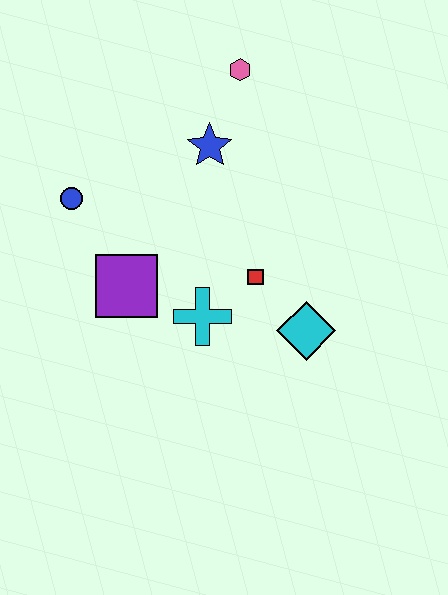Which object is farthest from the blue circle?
The cyan diamond is farthest from the blue circle.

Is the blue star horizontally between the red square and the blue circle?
Yes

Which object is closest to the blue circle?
The purple square is closest to the blue circle.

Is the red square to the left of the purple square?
No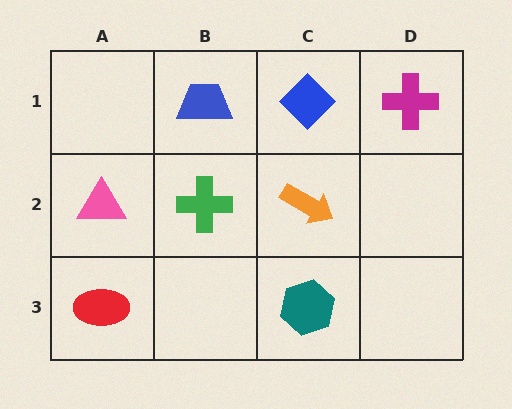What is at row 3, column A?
A red ellipse.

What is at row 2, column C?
An orange arrow.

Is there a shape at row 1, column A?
No, that cell is empty.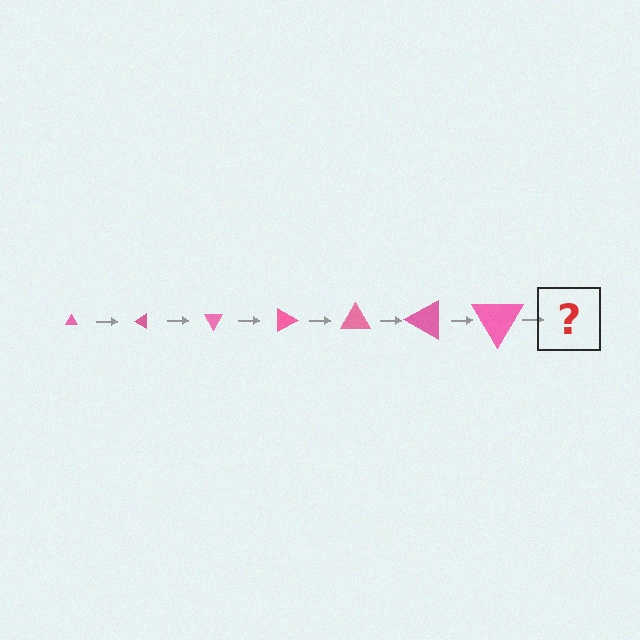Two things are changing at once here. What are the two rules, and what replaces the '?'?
The two rules are that the triangle grows larger each step and it rotates 30 degrees each step. The '?' should be a triangle, larger than the previous one and rotated 210 degrees from the start.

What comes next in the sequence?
The next element should be a triangle, larger than the previous one and rotated 210 degrees from the start.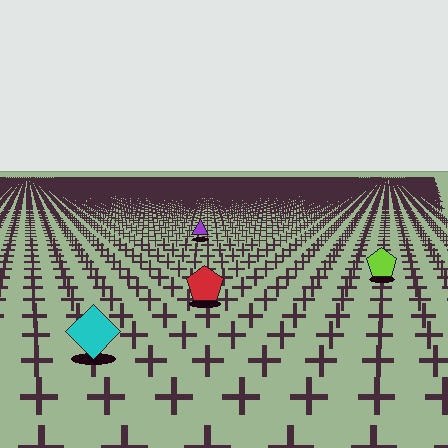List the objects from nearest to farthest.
From nearest to farthest: the cyan diamond, the red pentagon, the lime pentagon, the purple triangle.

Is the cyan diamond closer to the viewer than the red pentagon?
Yes. The cyan diamond is closer — you can tell from the texture gradient: the ground texture is coarser near it.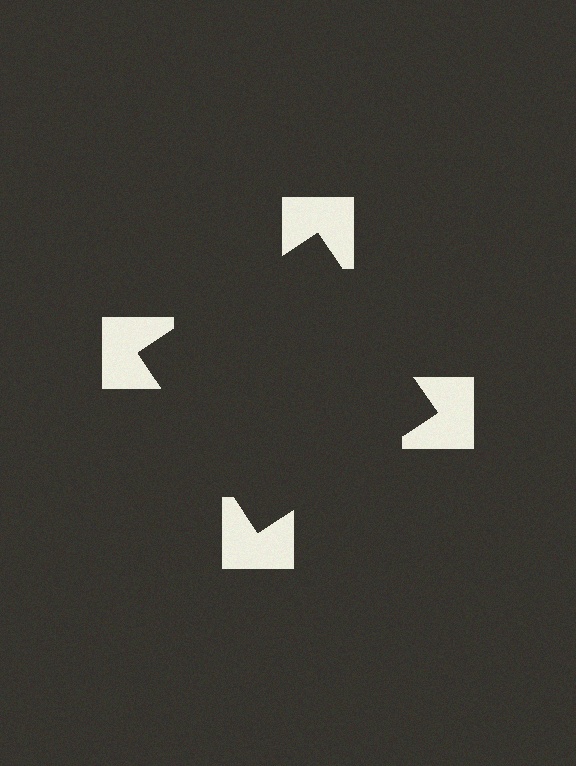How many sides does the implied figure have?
4 sides.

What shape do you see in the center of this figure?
An illusory square — its edges are inferred from the aligned wedge cuts in the notched squares, not physically drawn.